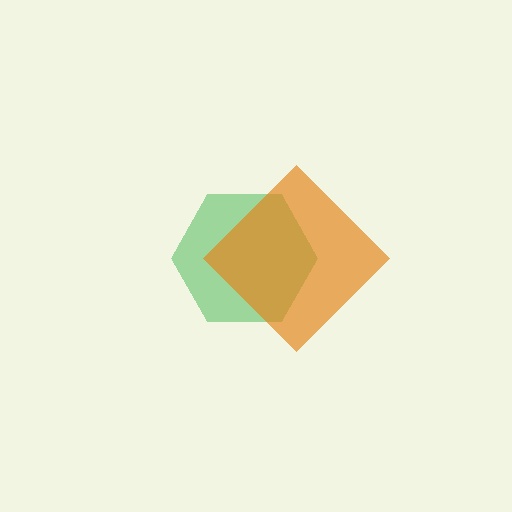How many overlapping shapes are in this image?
There are 2 overlapping shapes in the image.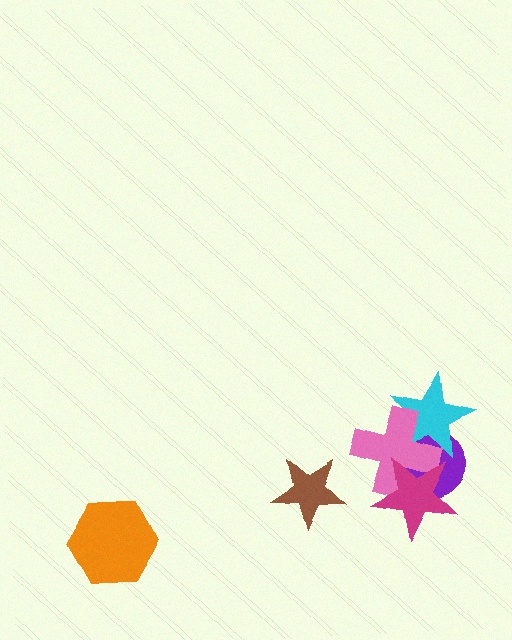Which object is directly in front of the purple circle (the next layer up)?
The cyan star is directly in front of the purple circle.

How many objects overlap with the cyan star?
3 objects overlap with the cyan star.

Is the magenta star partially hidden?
No, no other shape covers it.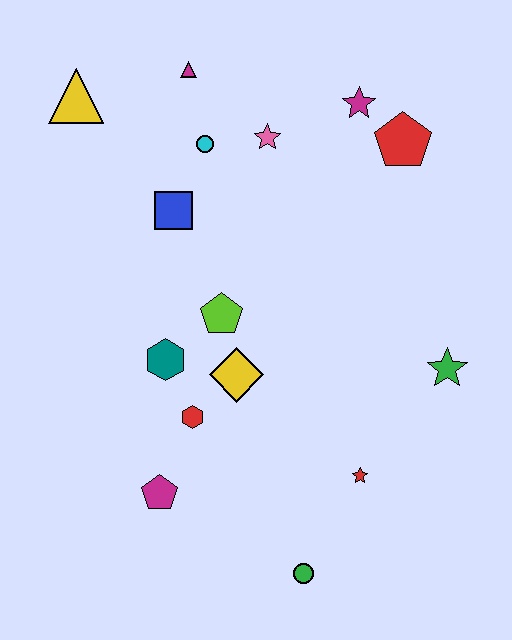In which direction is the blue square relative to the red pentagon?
The blue square is to the left of the red pentagon.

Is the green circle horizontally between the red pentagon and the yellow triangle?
Yes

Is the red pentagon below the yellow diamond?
No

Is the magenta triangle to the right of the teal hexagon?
Yes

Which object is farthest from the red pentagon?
The green circle is farthest from the red pentagon.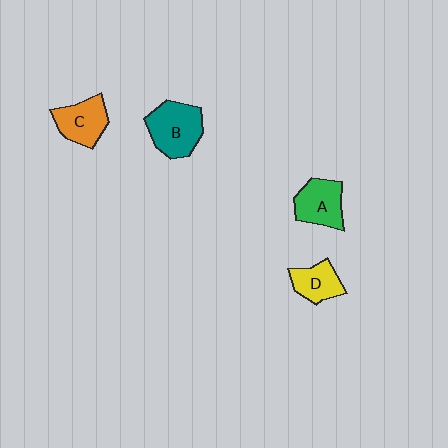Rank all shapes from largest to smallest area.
From largest to smallest: B (teal), A (green), C (orange), D (yellow).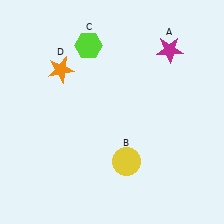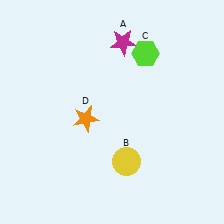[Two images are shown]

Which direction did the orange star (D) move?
The orange star (D) moved down.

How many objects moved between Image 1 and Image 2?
3 objects moved between the two images.